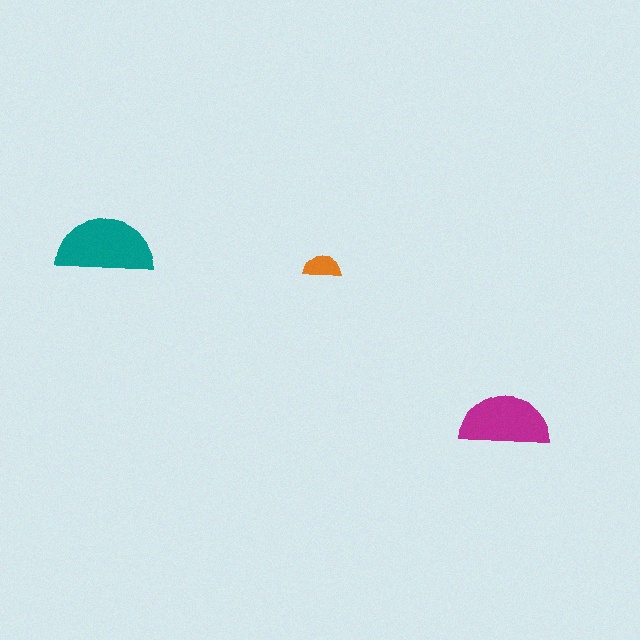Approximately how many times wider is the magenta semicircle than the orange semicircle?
About 2.5 times wider.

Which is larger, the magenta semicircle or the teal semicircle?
The teal one.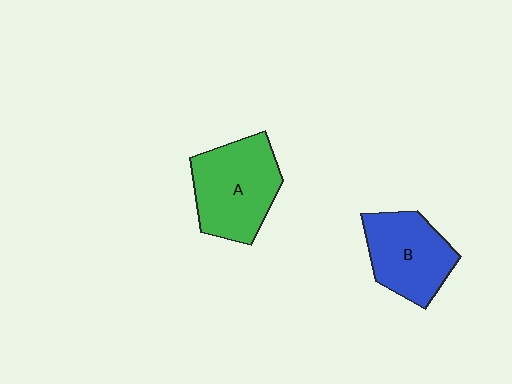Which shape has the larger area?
Shape A (green).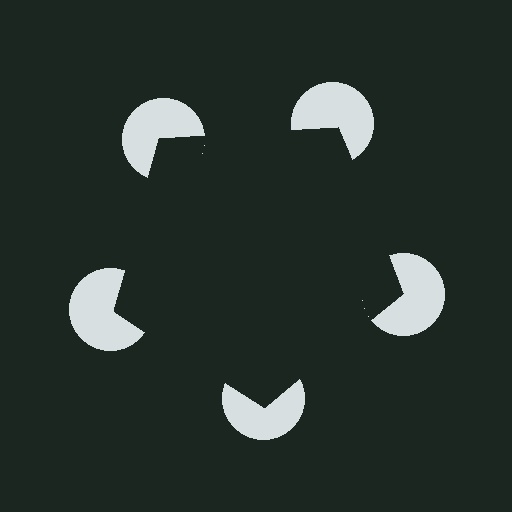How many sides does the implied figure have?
5 sides.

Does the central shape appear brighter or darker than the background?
It typically appears slightly darker than the background, even though no actual brightness change is drawn.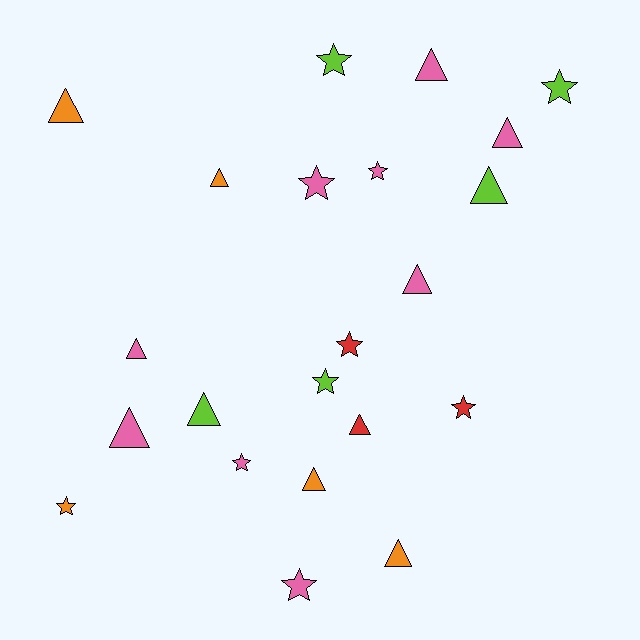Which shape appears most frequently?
Triangle, with 12 objects.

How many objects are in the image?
There are 22 objects.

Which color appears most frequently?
Pink, with 9 objects.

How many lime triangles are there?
There are 2 lime triangles.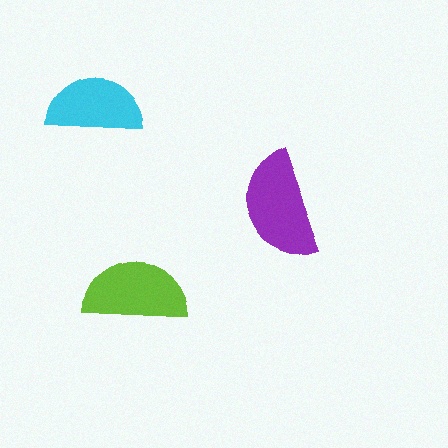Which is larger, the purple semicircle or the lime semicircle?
The purple one.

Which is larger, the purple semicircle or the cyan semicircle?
The purple one.